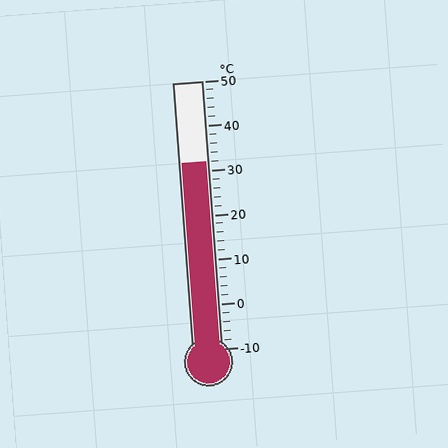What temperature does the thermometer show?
The thermometer shows approximately 32°C.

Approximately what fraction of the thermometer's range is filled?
The thermometer is filled to approximately 70% of its range.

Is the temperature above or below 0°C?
The temperature is above 0°C.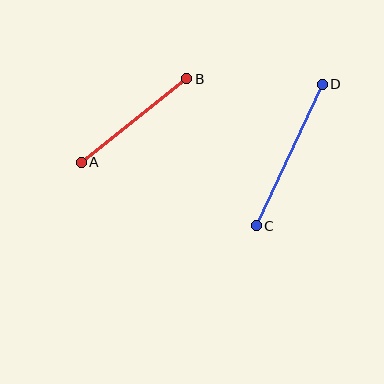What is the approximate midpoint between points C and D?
The midpoint is at approximately (289, 155) pixels.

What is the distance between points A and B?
The distance is approximately 135 pixels.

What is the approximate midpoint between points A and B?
The midpoint is at approximately (134, 120) pixels.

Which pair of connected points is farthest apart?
Points C and D are farthest apart.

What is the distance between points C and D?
The distance is approximately 156 pixels.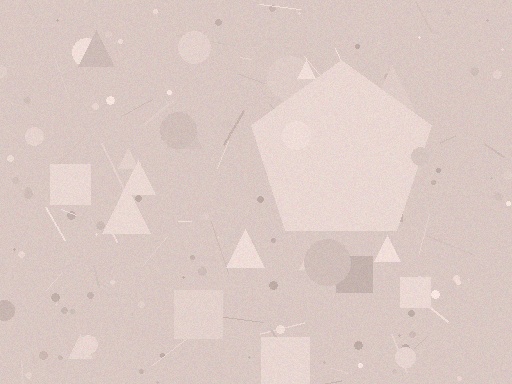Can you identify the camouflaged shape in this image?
The camouflaged shape is a pentagon.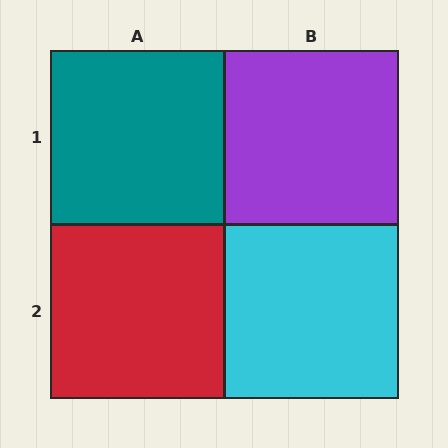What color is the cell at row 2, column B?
Cyan.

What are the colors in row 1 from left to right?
Teal, purple.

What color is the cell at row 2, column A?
Red.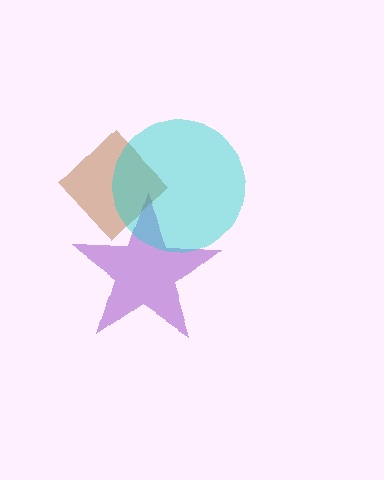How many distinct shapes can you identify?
There are 3 distinct shapes: a purple star, a brown diamond, a cyan circle.